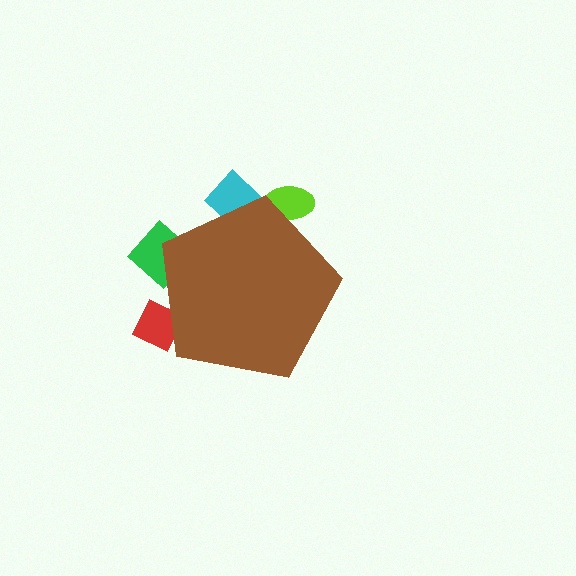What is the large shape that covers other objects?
A brown pentagon.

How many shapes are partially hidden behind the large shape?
4 shapes are partially hidden.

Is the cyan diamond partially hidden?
Yes, the cyan diamond is partially hidden behind the brown pentagon.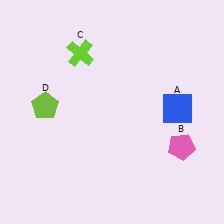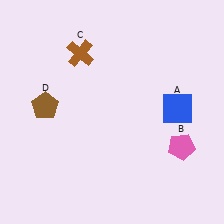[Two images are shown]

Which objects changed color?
C changed from lime to brown. D changed from lime to brown.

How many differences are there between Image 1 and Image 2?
There are 2 differences between the two images.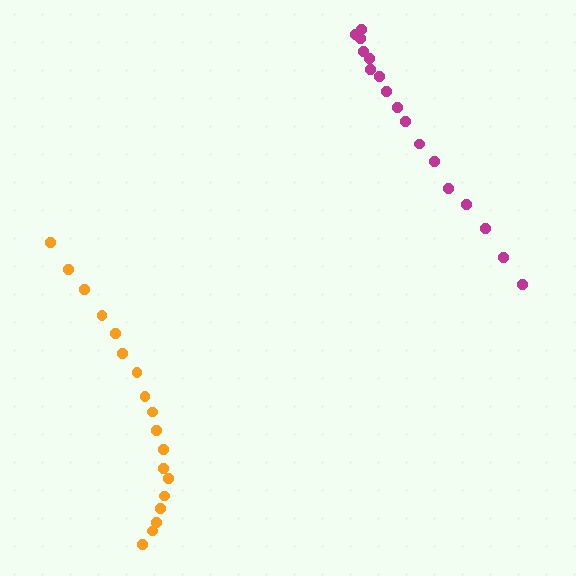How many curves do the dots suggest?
There are 2 distinct paths.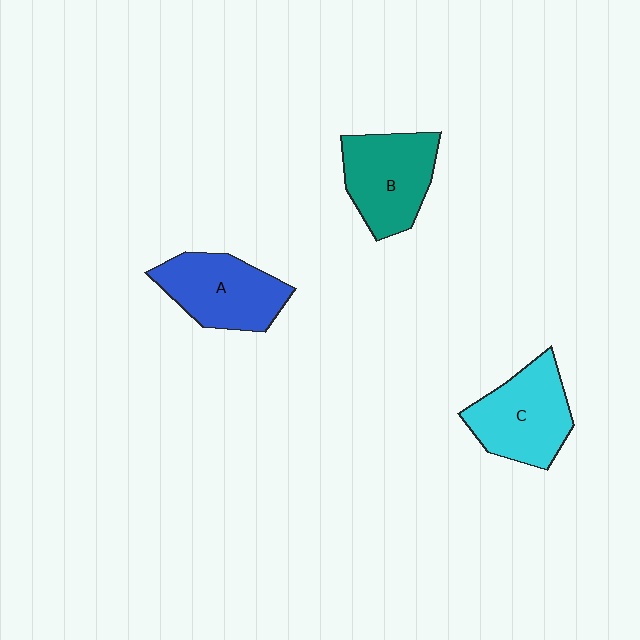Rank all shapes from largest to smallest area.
From largest to smallest: C (cyan), B (teal), A (blue).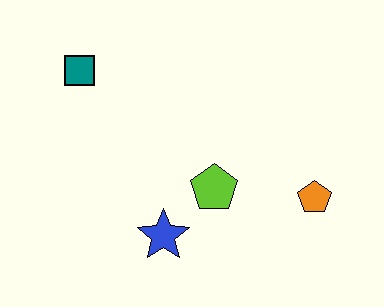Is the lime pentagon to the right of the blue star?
Yes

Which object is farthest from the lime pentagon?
The teal square is farthest from the lime pentagon.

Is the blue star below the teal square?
Yes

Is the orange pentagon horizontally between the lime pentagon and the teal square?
No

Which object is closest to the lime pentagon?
The blue star is closest to the lime pentagon.